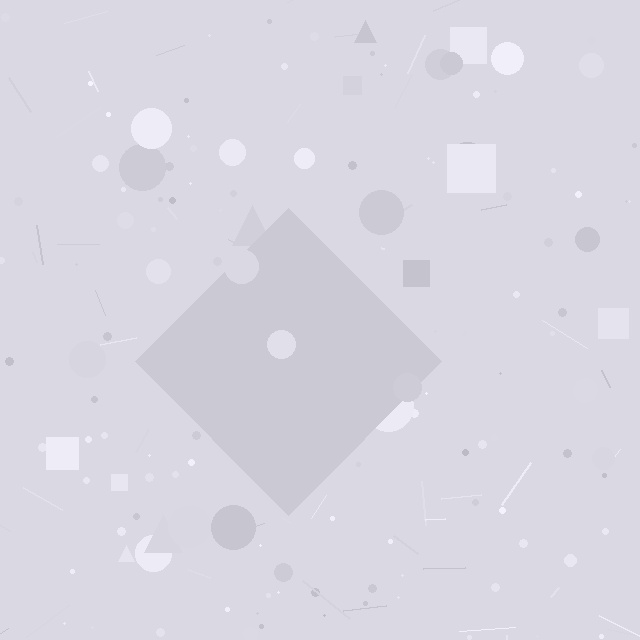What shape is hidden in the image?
A diamond is hidden in the image.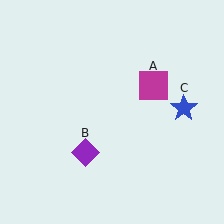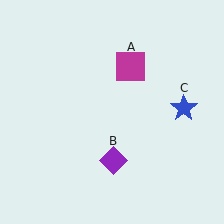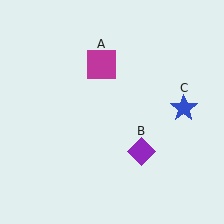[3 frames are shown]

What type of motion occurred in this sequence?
The magenta square (object A), purple diamond (object B) rotated counterclockwise around the center of the scene.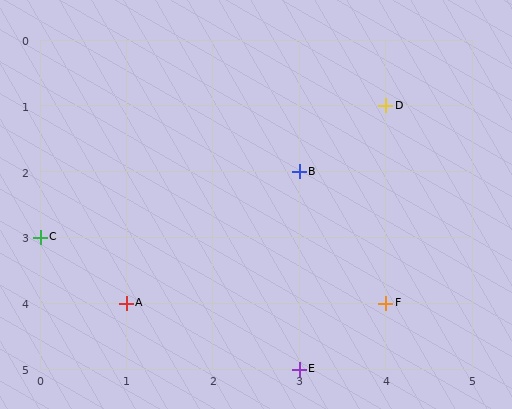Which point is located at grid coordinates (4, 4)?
Point F is at (4, 4).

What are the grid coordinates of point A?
Point A is at grid coordinates (1, 4).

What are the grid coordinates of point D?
Point D is at grid coordinates (4, 1).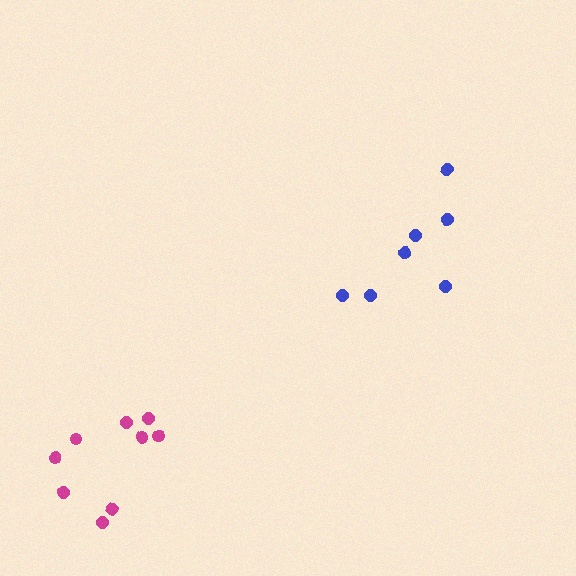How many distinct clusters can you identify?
There are 2 distinct clusters.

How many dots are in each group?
Group 1: 9 dots, Group 2: 7 dots (16 total).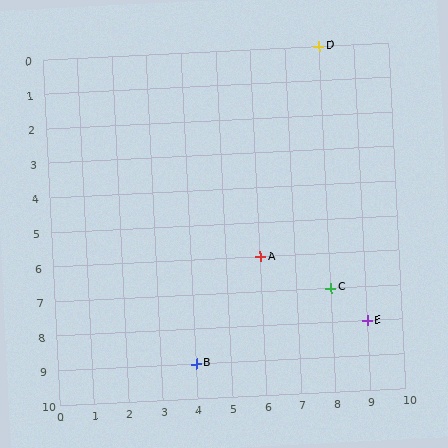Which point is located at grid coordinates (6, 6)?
Point A is at (6, 6).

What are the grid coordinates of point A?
Point A is at grid coordinates (6, 6).